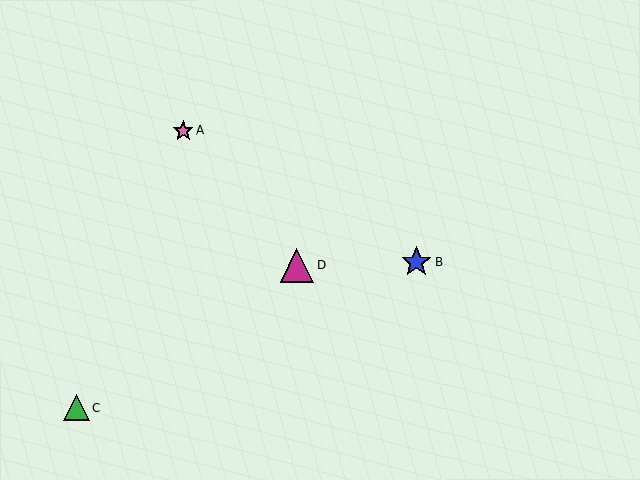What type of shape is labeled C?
Shape C is a green triangle.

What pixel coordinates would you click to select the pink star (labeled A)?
Click at (183, 131) to select the pink star A.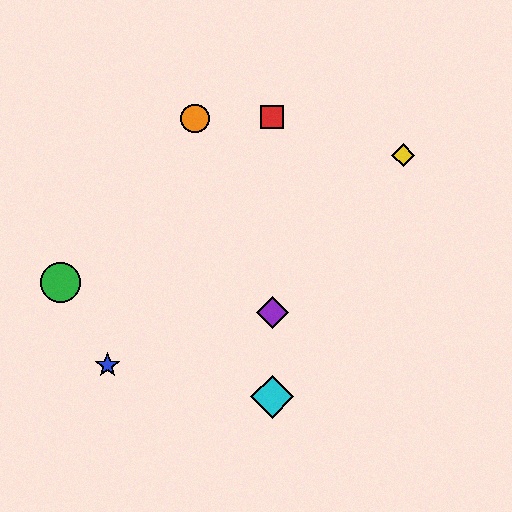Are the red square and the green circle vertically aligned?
No, the red square is at x≈272 and the green circle is at x≈61.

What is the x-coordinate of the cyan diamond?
The cyan diamond is at x≈272.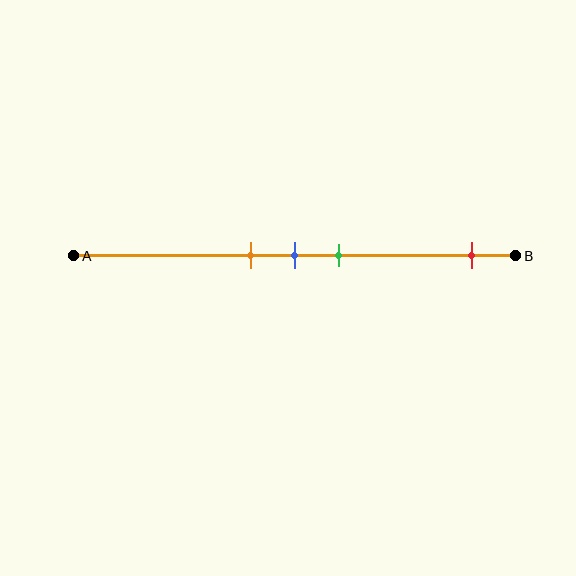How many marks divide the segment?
There are 4 marks dividing the segment.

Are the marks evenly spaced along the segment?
No, the marks are not evenly spaced.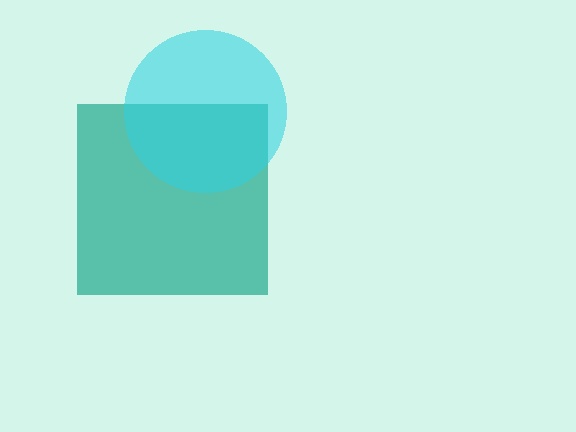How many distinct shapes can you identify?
There are 2 distinct shapes: a teal square, a cyan circle.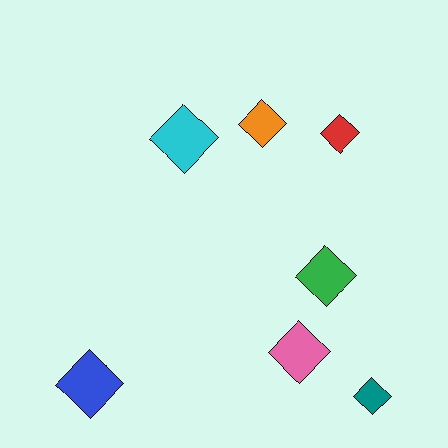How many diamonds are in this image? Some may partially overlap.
There are 7 diamonds.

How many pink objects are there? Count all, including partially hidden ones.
There is 1 pink object.